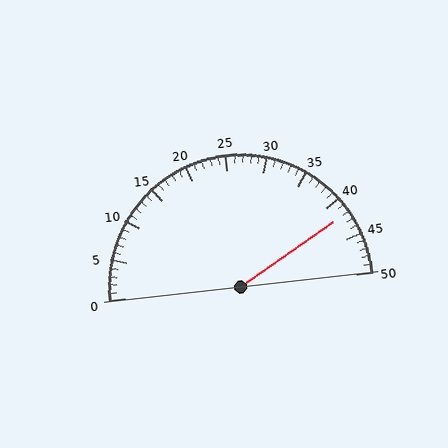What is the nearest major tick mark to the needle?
The nearest major tick mark is 40.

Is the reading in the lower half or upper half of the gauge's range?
The reading is in the upper half of the range (0 to 50).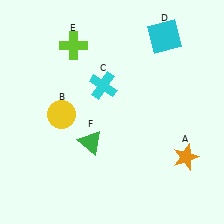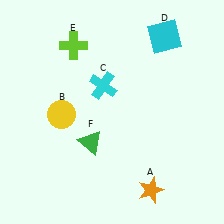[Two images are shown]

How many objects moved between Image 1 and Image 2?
1 object moved between the two images.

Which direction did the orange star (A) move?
The orange star (A) moved left.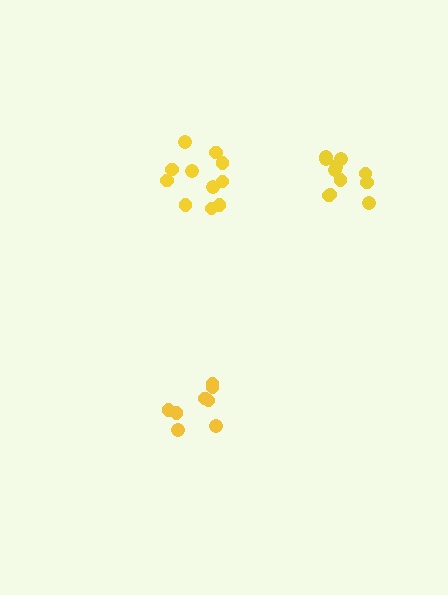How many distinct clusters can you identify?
There are 3 distinct clusters.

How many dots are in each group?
Group 1: 8 dots, Group 2: 11 dots, Group 3: 11 dots (30 total).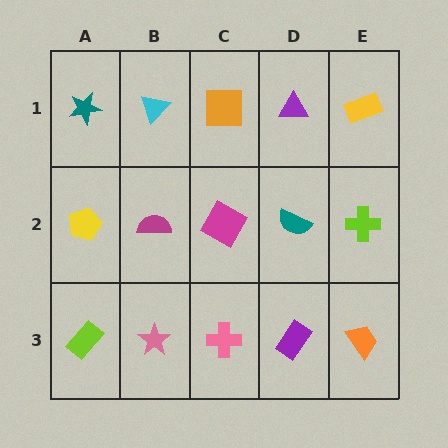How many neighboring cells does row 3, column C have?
3.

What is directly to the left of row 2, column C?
A magenta semicircle.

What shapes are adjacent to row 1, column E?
A lime cross (row 2, column E), a purple triangle (row 1, column D).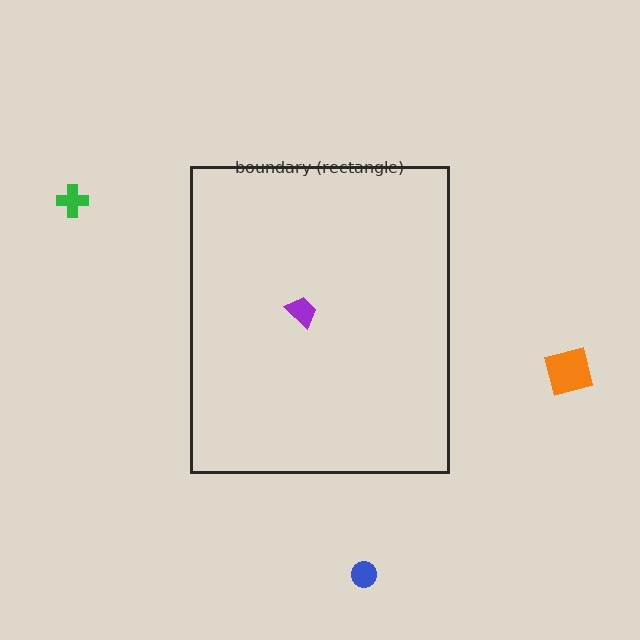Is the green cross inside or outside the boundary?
Outside.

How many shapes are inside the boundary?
1 inside, 3 outside.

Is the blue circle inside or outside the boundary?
Outside.